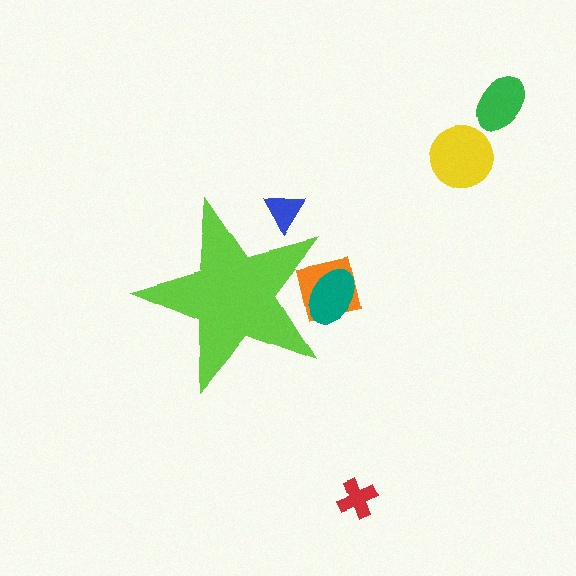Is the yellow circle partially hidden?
No, the yellow circle is fully visible.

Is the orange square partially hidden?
Yes, the orange square is partially hidden behind the lime star.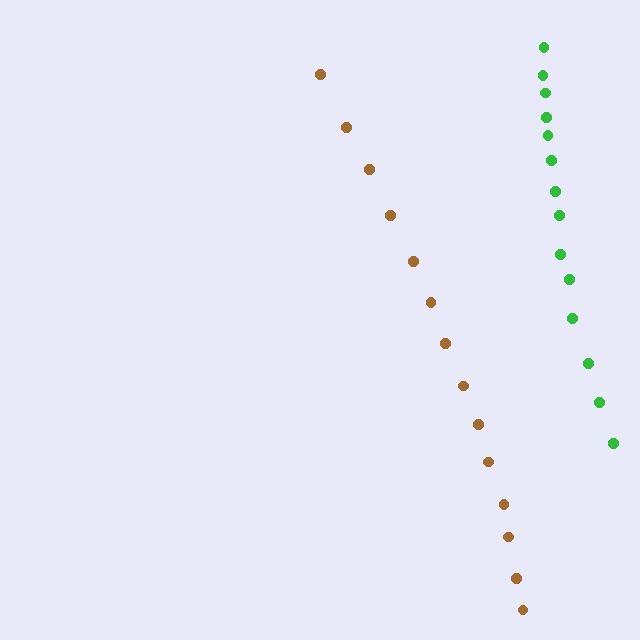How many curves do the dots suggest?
There are 2 distinct paths.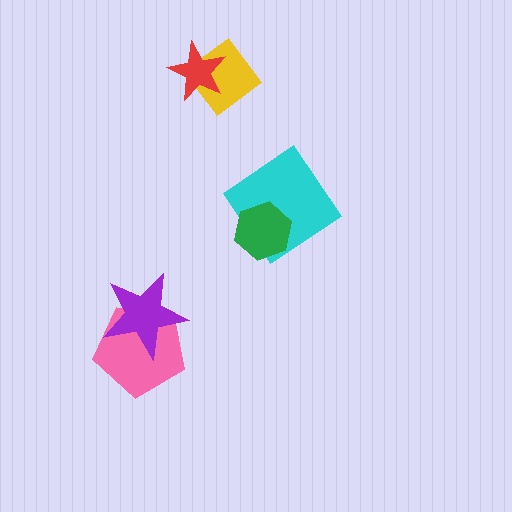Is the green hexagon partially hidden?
No, no other shape covers it.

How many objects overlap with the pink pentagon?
1 object overlaps with the pink pentagon.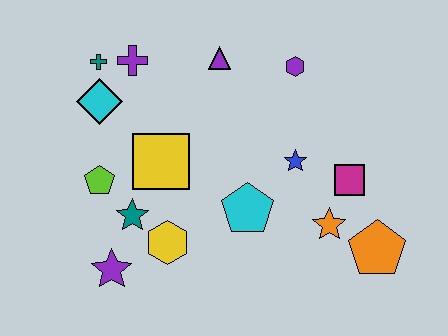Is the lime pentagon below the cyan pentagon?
No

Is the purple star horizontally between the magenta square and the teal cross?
Yes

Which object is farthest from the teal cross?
The orange pentagon is farthest from the teal cross.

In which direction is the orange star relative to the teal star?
The orange star is to the right of the teal star.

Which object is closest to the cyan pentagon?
The blue star is closest to the cyan pentagon.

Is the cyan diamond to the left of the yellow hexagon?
Yes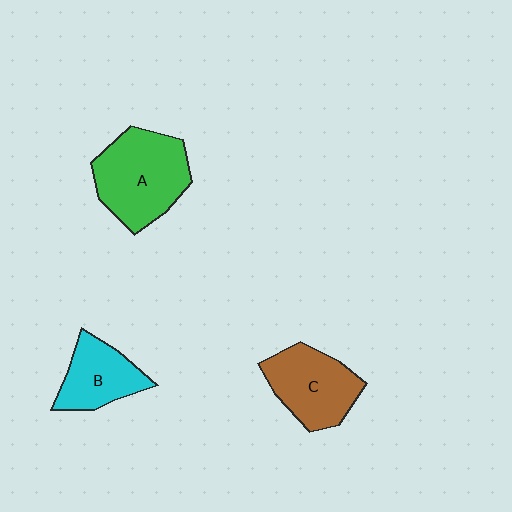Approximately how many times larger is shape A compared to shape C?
Approximately 1.3 times.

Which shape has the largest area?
Shape A (green).